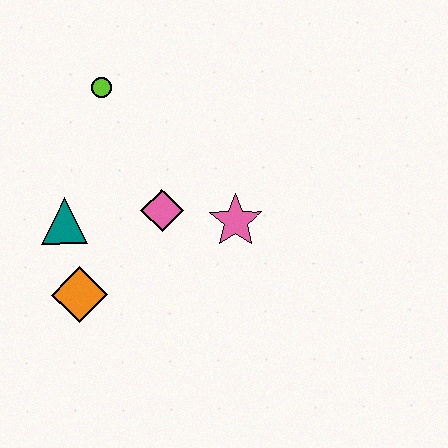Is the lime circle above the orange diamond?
Yes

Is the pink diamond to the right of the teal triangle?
Yes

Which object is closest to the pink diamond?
The pink star is closest to the pink diamond.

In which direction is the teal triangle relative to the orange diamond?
The teal triangle is above the orange diamond.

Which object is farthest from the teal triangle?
The pink star is farthest from the teal triangle.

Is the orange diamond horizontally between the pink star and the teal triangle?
Yes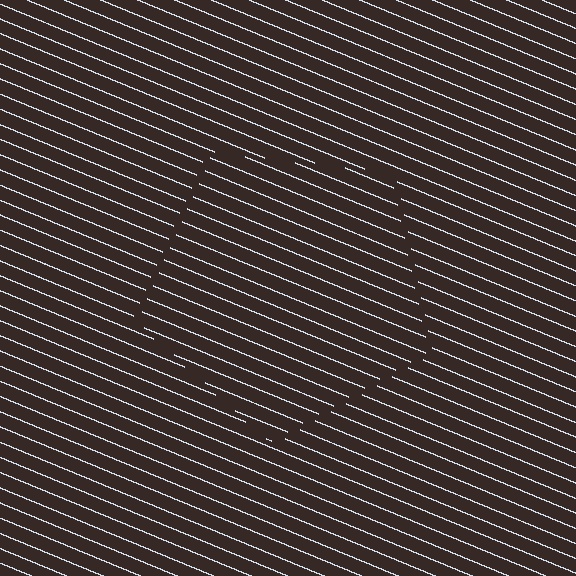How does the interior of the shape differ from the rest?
The interior of the shape contains the same grating, shifted by half a period — the contour is defined by the phase discontinuity where line-ends from the inner and outer gratings abut.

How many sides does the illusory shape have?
5 sides — the line-ends trace a pentagon.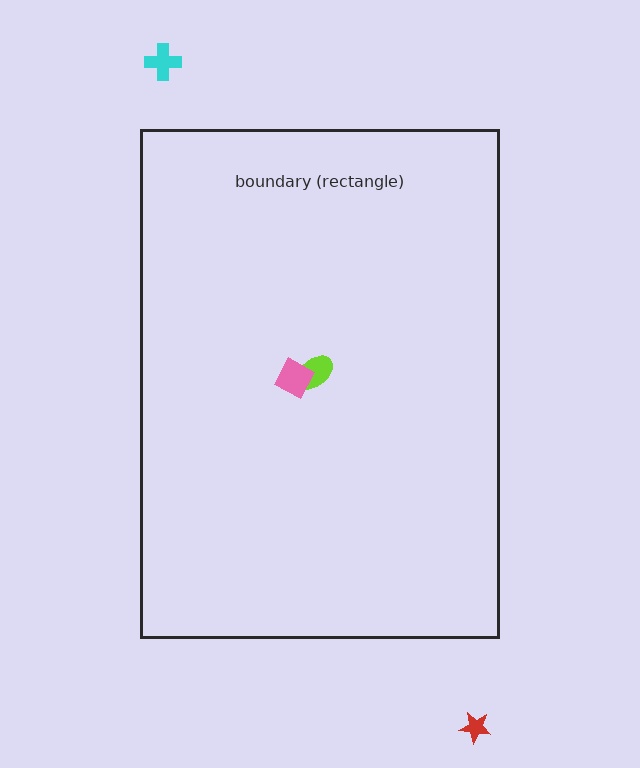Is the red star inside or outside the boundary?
Outside.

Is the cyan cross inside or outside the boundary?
Outside.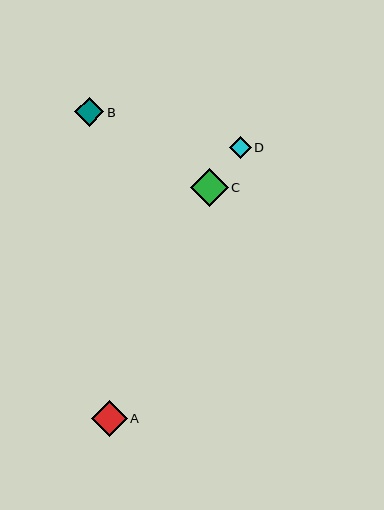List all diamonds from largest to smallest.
From largest to smallest: C, A, B, D.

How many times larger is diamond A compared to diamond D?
Diamond A is approximately 1.7 times the size of diamond D.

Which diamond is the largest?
Diamond C is the largest with a size of approximately 38 pixels.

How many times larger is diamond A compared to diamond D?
Diamond A is approximately 1.7 times the size of diamond D.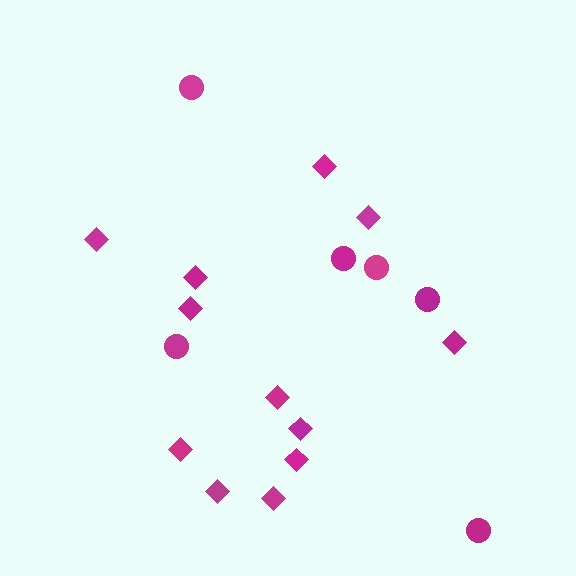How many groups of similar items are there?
There are 2 groups: one group of diamonds (12) and one group of circles (6).